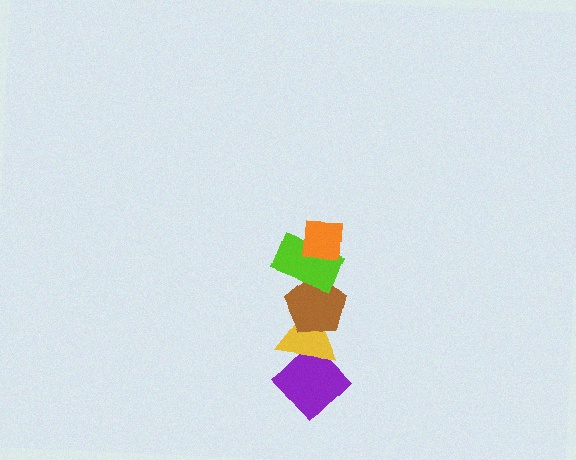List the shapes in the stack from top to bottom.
From top to bottom: the orange square, the lime rectangle, the brown pentagon, the yellow triangle, the purple diamond.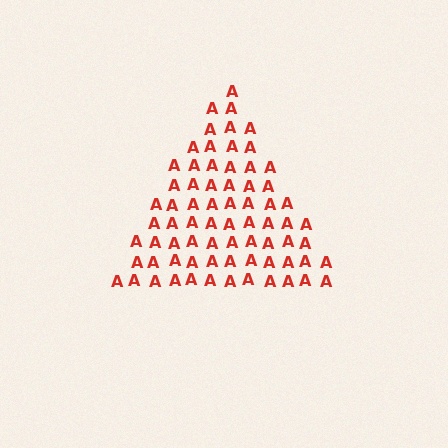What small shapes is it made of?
It is made of small letter A's.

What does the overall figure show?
The overall figure shows a triangle.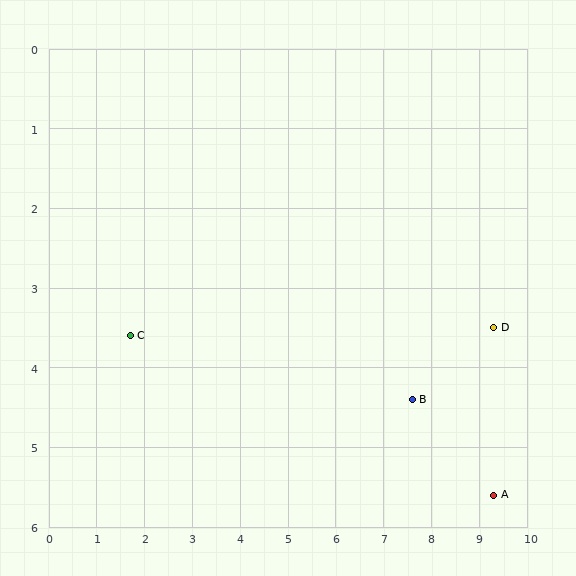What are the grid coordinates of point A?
Point A is at approximately (9.3, 5.6).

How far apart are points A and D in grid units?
Points A and D are about 2.1 grid units apart.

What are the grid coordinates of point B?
Point B is at approximately (7.6, 4.4).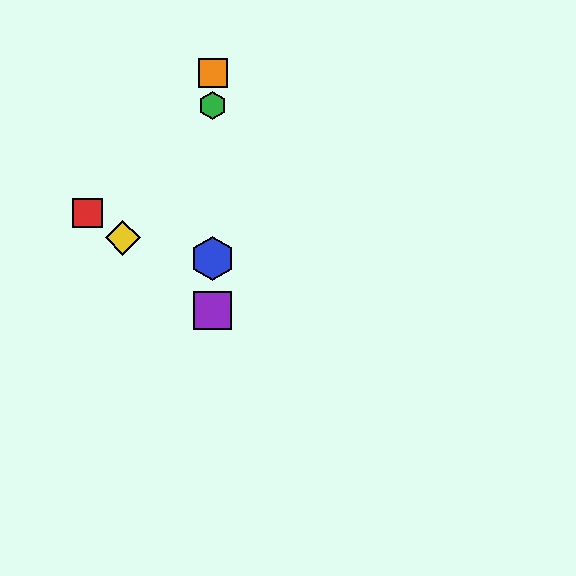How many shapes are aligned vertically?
4 shapes (the blue hexagon, the green hexagon, the purple square, the orange square) are aligned vertically.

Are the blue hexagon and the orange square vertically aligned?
Yes, both are at x≈213.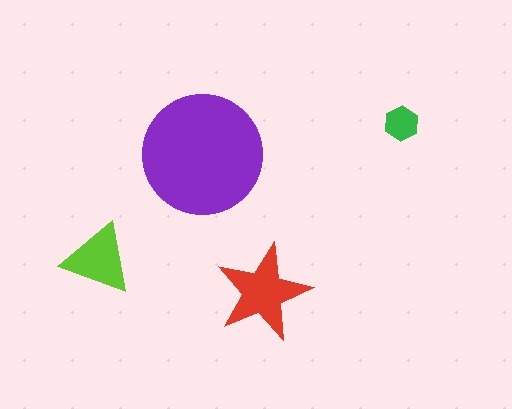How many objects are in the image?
There are 4 objects in the image.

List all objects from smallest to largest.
The green hexagon, the lime triangle, the red star, the purple circle.